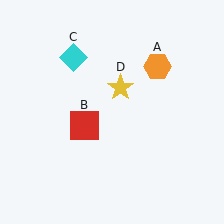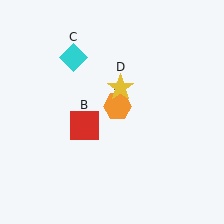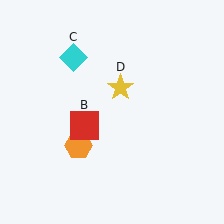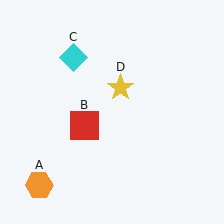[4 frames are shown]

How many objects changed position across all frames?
1 object changed position: orange hexagon (object A).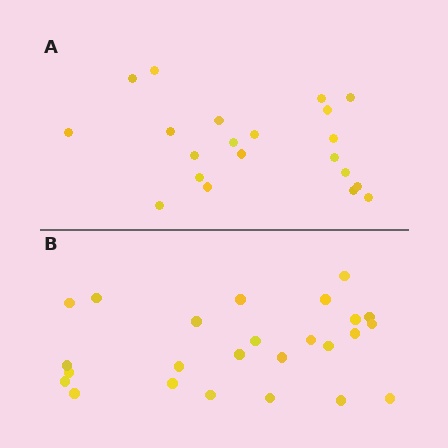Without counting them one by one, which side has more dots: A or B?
Region B (the bottom region) has more dots.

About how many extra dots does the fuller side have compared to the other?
Region B has about 4 more dots than region A.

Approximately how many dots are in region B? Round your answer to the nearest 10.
About 20 dots. (The exact count is 25, which rounds to 20.)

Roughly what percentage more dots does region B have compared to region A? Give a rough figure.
About 20% more.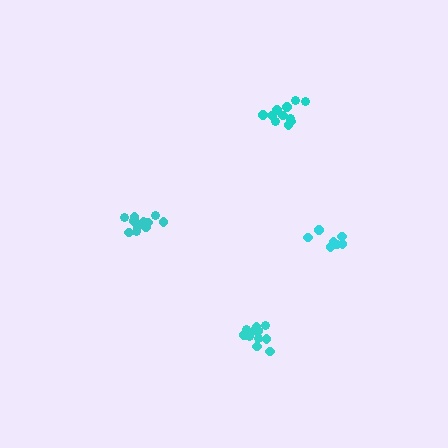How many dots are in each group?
Group 1: 7 dots, Group 2: 11 dots, Group 3: 11 dots, Group 4: 11 dots (40 total).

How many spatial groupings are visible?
There are 4 spatial groupings.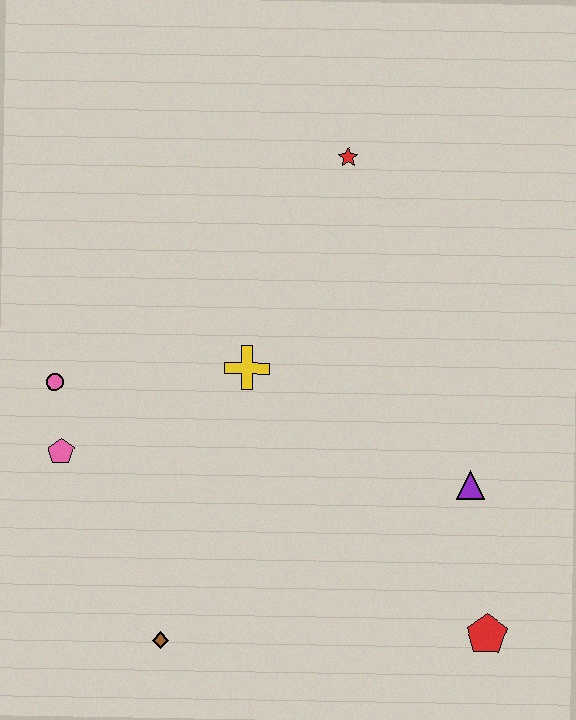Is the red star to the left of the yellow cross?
No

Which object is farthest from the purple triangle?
The pink circle is farthest from the purple triangle.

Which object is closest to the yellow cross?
The pink circle is closest to the yellow cross.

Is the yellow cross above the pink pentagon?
Yes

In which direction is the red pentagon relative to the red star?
The red pentagon is below the red star.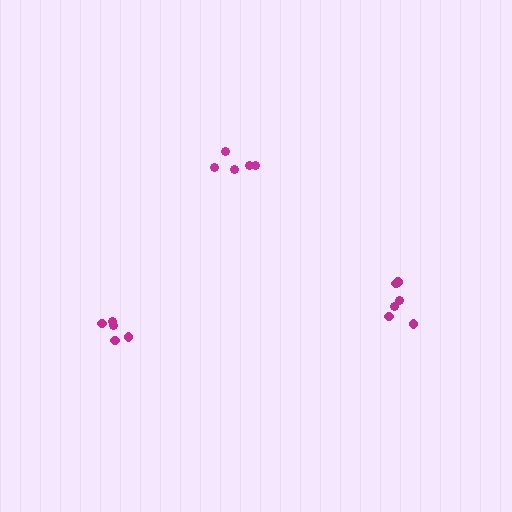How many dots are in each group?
Group 1: 5 dots, Group 2: 5 dots, Group 3: 6 dots (16 total).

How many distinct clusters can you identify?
There are 3 distinct clusters.